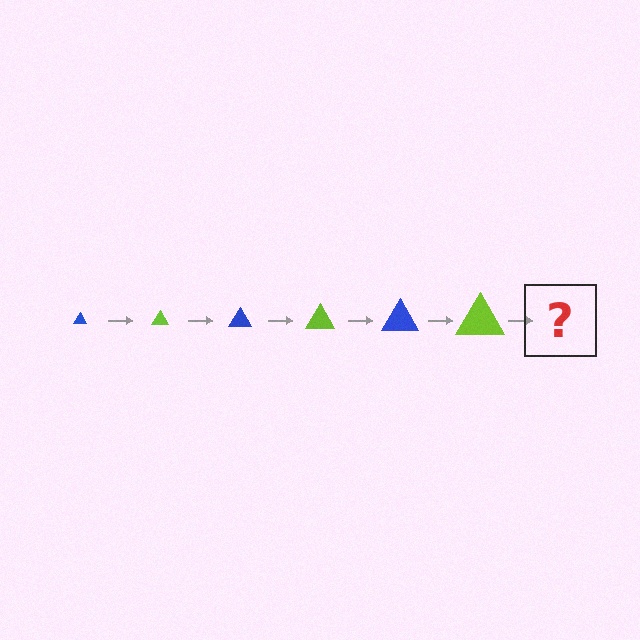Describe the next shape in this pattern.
It should be a blue triangle, larger than the previous one.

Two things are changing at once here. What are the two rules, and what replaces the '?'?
The two rules are that the triangle grows larger each step and the color cycles through blue and lime. The '?' should be a blue triangle, larger than the previous one.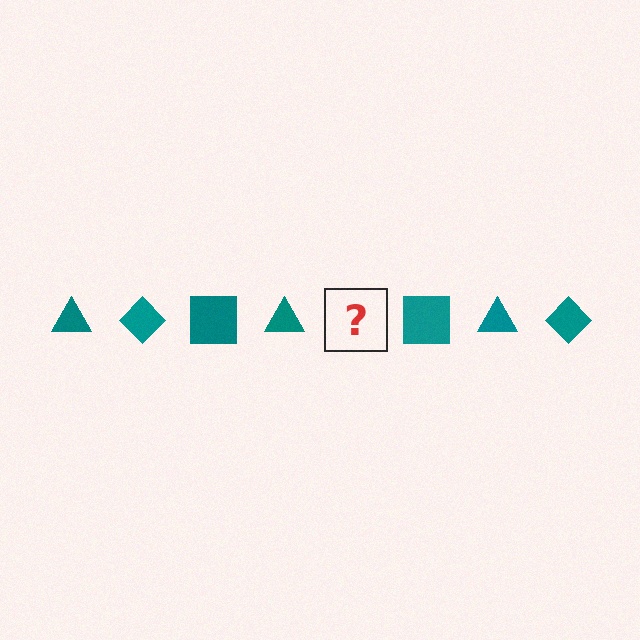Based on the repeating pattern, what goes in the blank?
The blank should be a teal diamond.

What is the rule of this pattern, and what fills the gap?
The rule is that the pattern cycles through triangle, diamond, square shapes in teal. The gap should be filled with a teal diamond.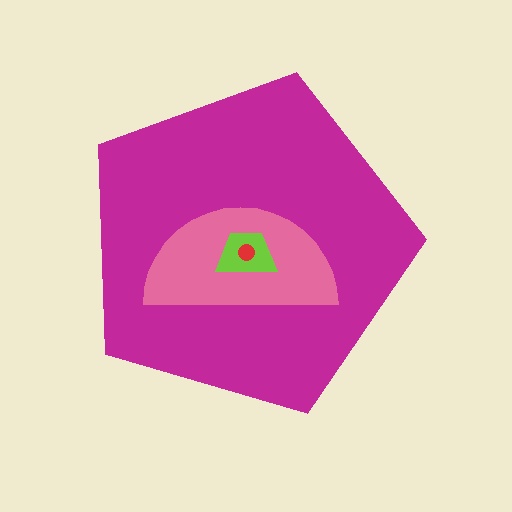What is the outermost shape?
The magenta pentagon.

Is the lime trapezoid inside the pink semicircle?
Yes.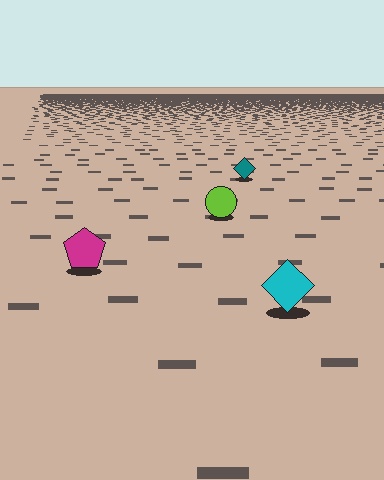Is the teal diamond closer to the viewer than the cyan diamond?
No. The cyan diamond is closer — you can tell from the texture gradient: the ground texture is coarser near it.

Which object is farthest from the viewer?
The teal diamond is farthest from the viewer. It appears smaller and the ground texture around it is denser.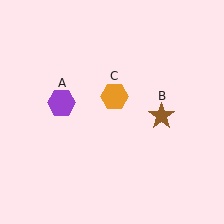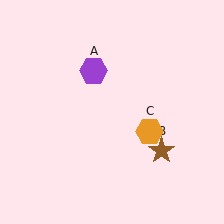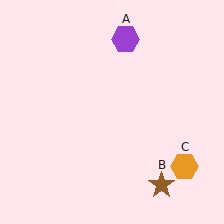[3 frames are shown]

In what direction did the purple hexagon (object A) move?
The purple hexagon (object A) moved up and to the right.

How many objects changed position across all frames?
3 objects changed position: purple hexagon (object A), brown star (object B), orange hexagon (object C).